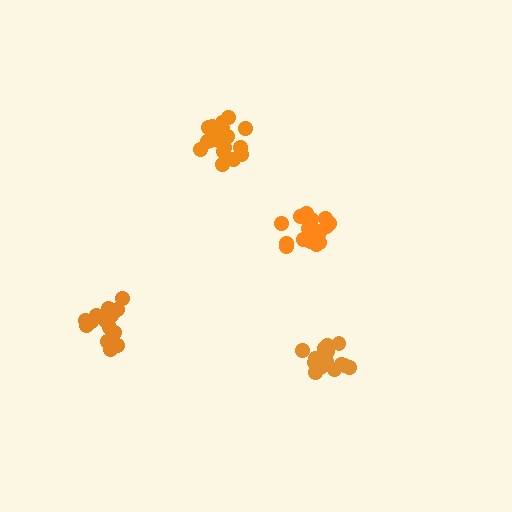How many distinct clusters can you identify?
There are 4 distinct clusters.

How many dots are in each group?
Group 1: 17 dots, Group 2: 18 dots, Group 3: 15 dots, Group 4: 19 dots (69 total).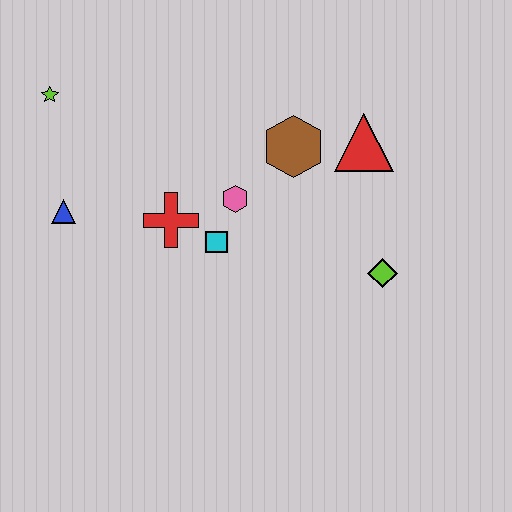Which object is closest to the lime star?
The blue triangle is closest to the lime star.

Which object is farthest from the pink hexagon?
The lime star is farthest from the pink hexagon.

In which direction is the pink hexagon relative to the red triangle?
The pink hexagon is to the left of the red triangle.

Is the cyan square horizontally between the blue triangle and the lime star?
No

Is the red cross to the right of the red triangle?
No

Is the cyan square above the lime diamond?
Yes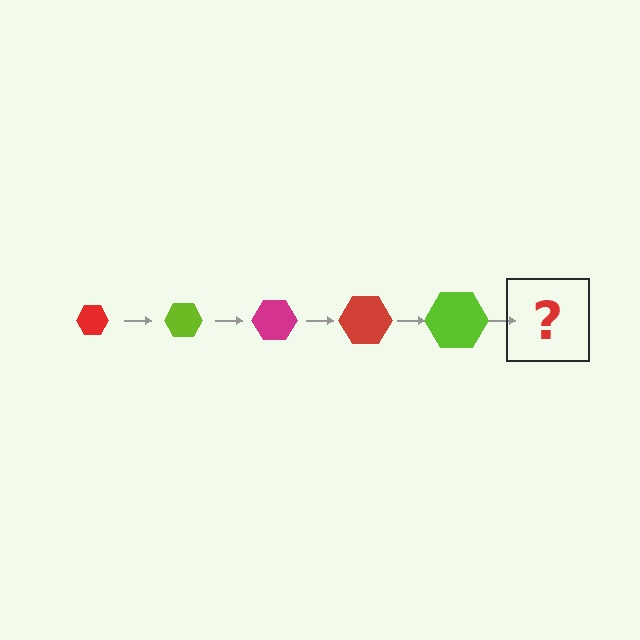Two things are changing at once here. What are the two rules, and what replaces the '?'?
The two rules are that the hexagon grows larger each step and the color cycles through red, lime, and magenta. The '?' should be a magenta hexagon, larger than the previous one.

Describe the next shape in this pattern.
It should be a magenta hexagon, larger than the previous one.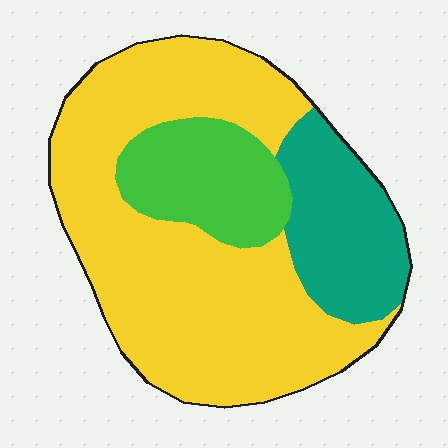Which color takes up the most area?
Yellow, at roughly 65%.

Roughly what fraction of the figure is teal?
Teal takes up about one fifth (1/5) of the figure.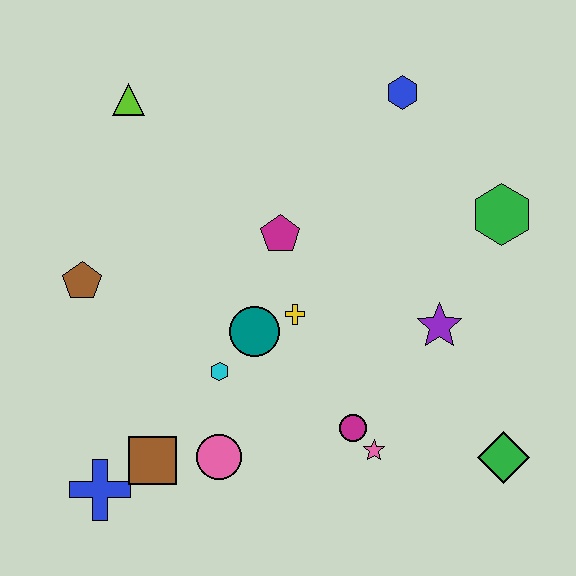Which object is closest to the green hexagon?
The purple star is closest to the green hexagon.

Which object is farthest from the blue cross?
The blue hexagon is farthest from the blue cross.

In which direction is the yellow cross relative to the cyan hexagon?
The yellow cross is to the right of the cyan hexagon.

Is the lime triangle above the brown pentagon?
Yes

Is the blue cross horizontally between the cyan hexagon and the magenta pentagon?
No